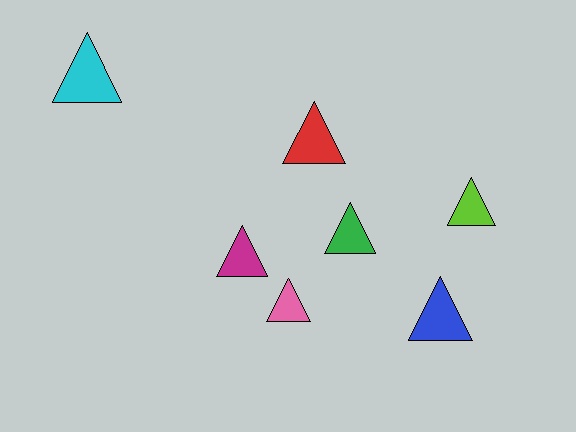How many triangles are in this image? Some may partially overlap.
There are 7 triangles.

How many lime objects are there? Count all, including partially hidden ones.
There is 1 lime object.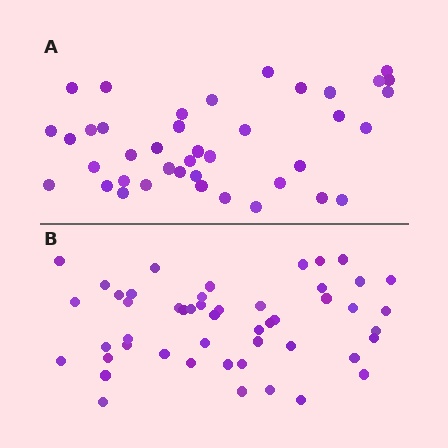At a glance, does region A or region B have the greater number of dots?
Region B (the bottom region) has more dots.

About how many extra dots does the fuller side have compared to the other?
Region B has roughly 8 or so more dots than region A.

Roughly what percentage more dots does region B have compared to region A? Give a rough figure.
About 20% more.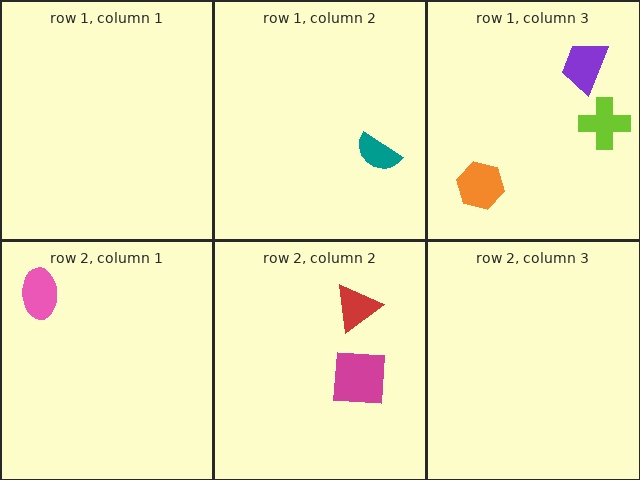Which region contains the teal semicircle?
The row 1, column 2 region.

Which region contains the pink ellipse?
The row 2, column 1 region.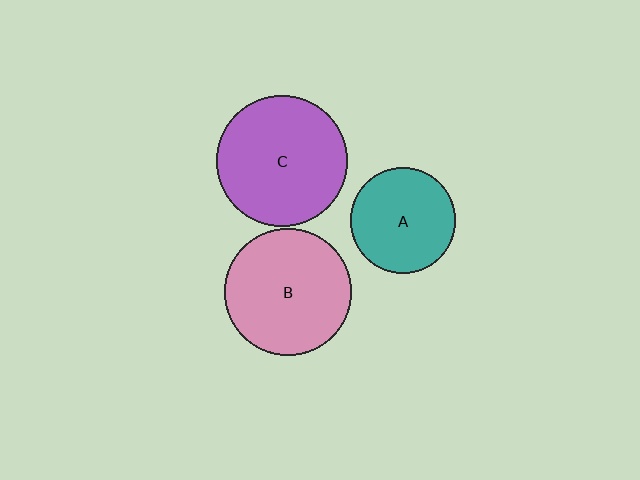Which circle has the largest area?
Circle C (purple).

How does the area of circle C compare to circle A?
Approximately 1.5 times.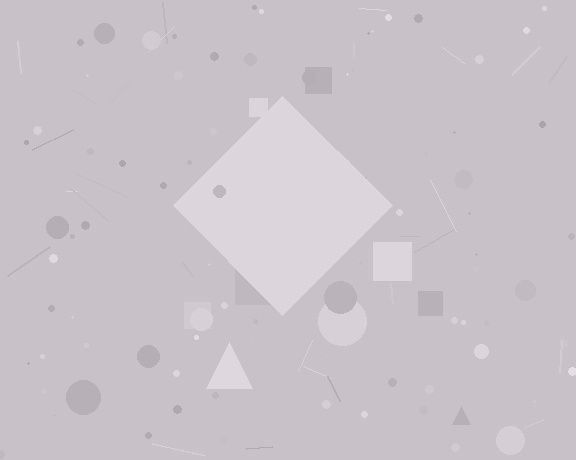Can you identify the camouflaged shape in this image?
The camouflaged shape is a diamond.